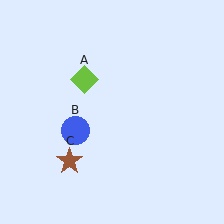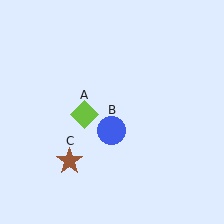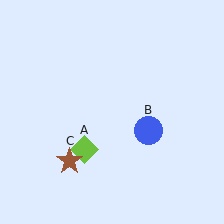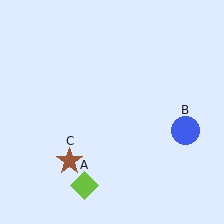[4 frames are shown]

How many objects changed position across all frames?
2 objects changed position: lime diamond (object A), blue circle (object B).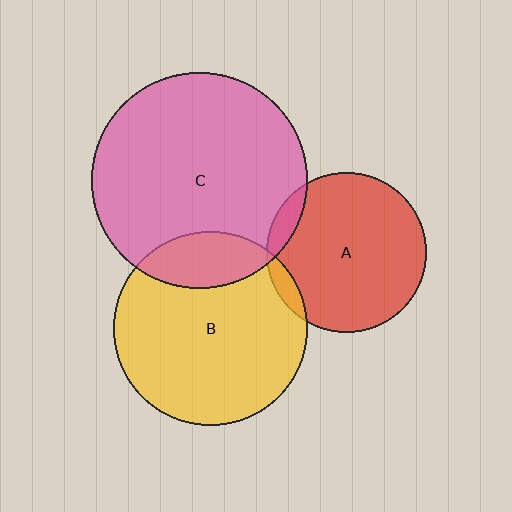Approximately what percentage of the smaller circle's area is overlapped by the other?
Approximately 5%.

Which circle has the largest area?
Circle C (pink).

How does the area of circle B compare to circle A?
Approximately 1.5 times.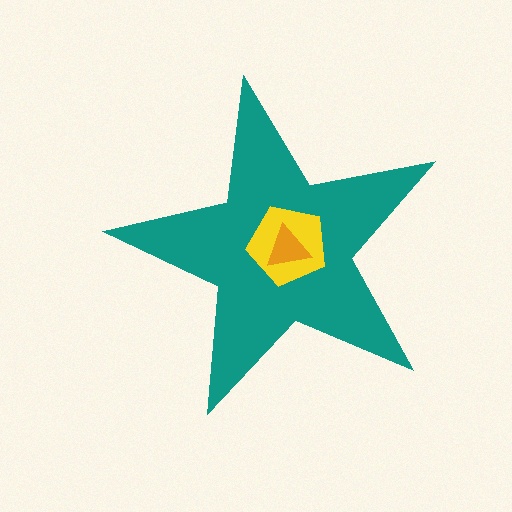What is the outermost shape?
The teal star.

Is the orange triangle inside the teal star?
Yes.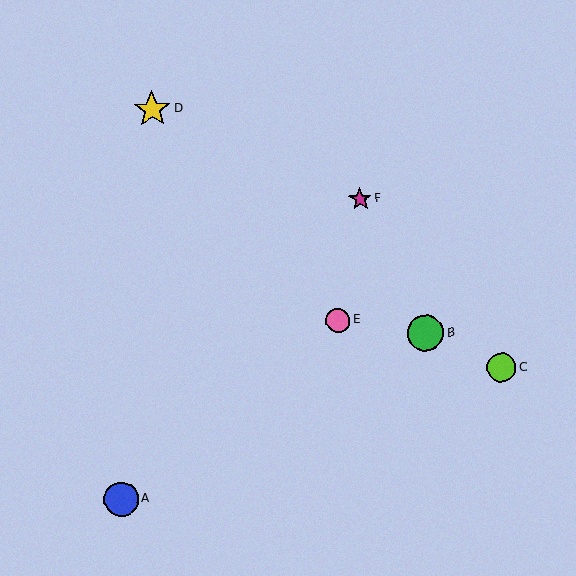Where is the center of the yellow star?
The center of the yellow star is at (152, 109).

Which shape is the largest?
The yellow star (labeled D) is the largest.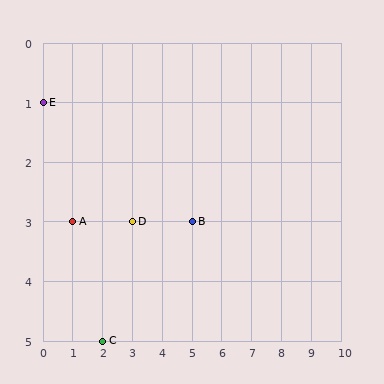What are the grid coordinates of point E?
Point E is at grid coordinates (0, 1).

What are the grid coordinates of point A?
Point A is at grid coordinates (1, 3).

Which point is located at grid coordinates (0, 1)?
Point E is at (0, 1).